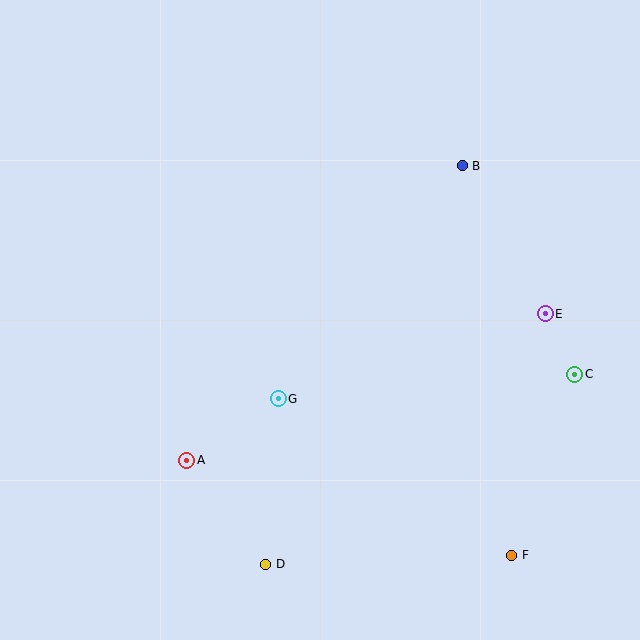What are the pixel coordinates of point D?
Point D is at (266, 564).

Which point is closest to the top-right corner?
Point B is closest to the top-right corner.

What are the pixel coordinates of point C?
Point C is at (575, 374).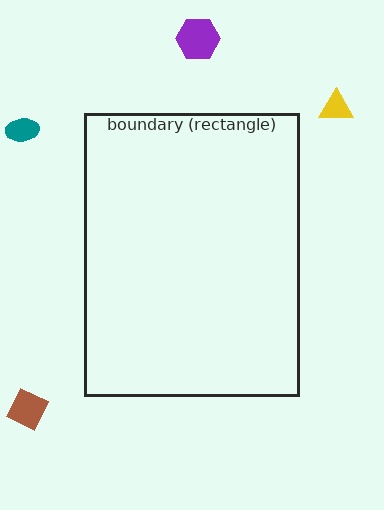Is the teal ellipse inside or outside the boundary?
Outside.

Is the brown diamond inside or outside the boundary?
Outside.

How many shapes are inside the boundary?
0 inside, 4 outside.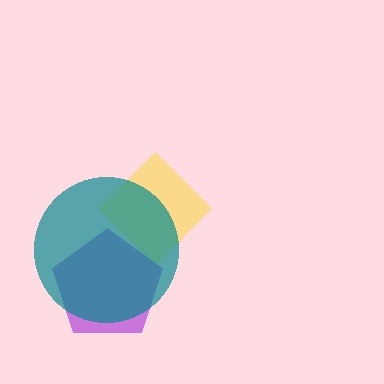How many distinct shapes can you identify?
There are 3 distinct shapes: a yellow diamond, a purple pentagon, a teal circle.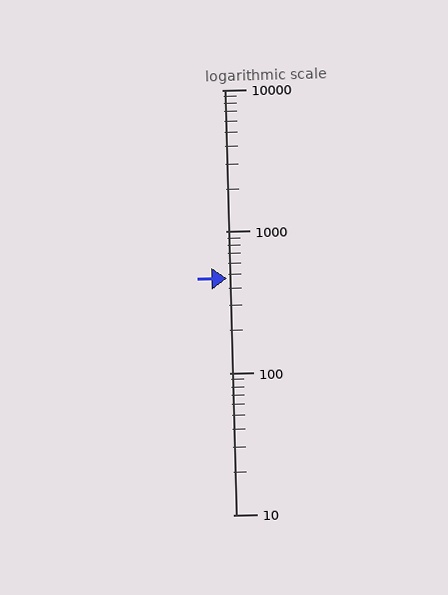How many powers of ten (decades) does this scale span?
The scale spans 3 decades, from 10 to 10000.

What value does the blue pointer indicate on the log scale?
The pointer indicates approximately 470.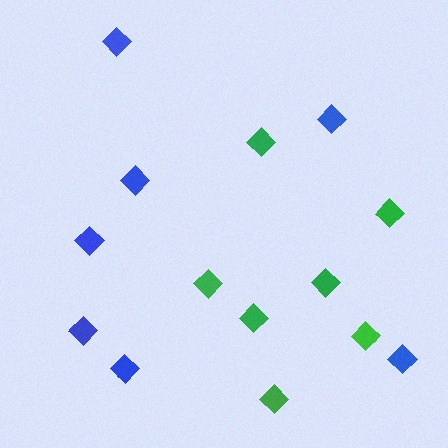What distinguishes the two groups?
There are 2 groups: one group of green diamonds (7) and one group of blue diamonds (7).